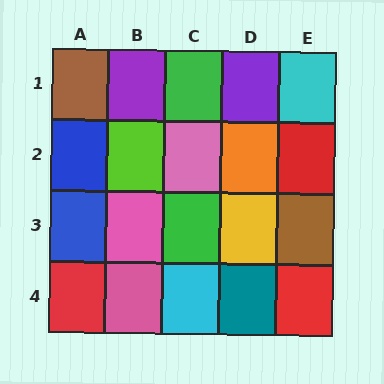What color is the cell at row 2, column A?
Blue.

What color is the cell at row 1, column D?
Purple.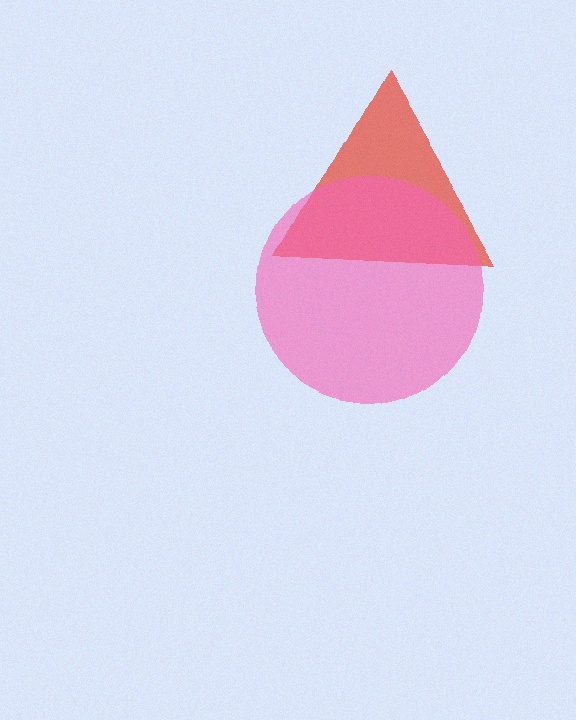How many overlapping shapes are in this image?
There are 2 overlapping shapes in the image.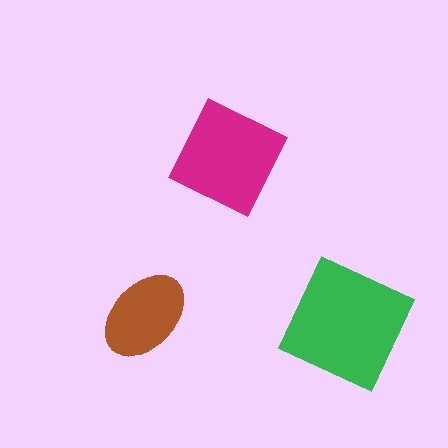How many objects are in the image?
There are 3 objects in the image.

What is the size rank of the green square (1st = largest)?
1st.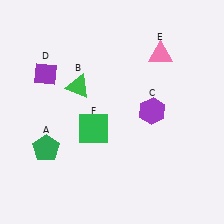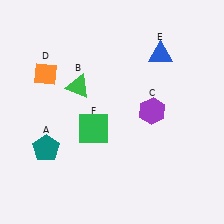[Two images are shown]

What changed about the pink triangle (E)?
In Image 1, E is pink. In Image 2, it changed to blue.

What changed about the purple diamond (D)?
In Image 1, D is purple. In Image 2, it changed to orange.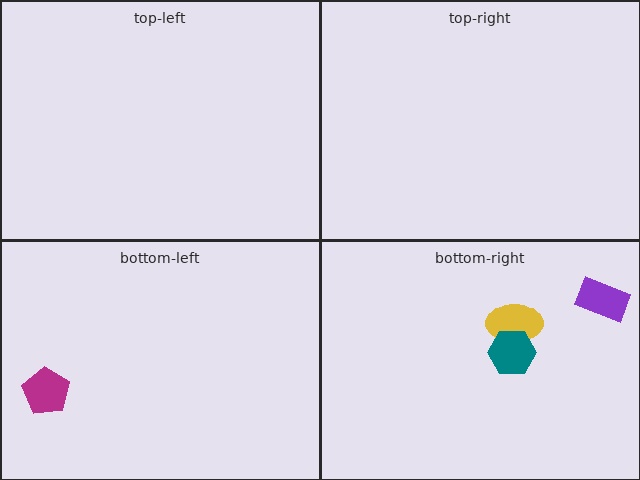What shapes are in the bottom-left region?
The magenta pentagon.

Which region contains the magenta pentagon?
The bottom-left region.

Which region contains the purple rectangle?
The bottom-right region.